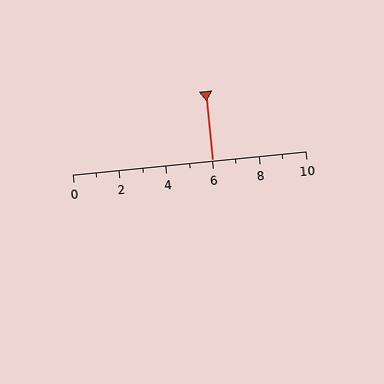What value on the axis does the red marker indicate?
The marker indicates approximately 6.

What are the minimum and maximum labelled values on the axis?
The axis runs from 0 to 10.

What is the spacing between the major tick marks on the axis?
The major ticks are spaced 2 apart.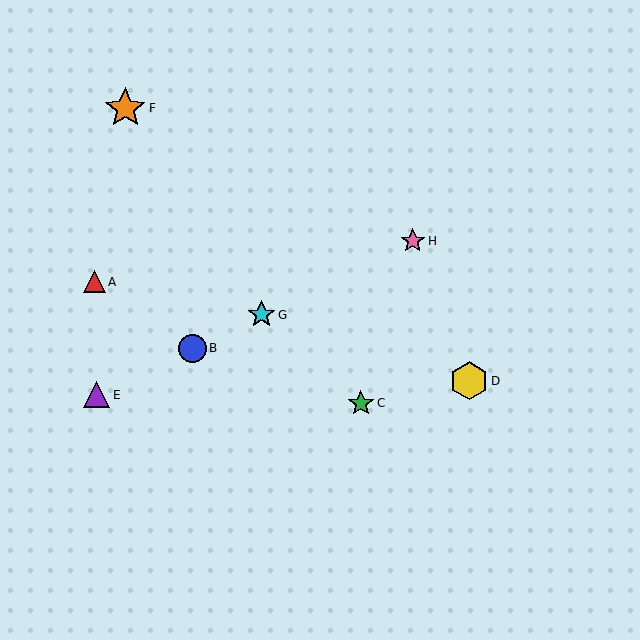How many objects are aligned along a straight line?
4 objects (B, E, G, H) are aligned along a straight line.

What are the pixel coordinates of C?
Object C is at (361, 403).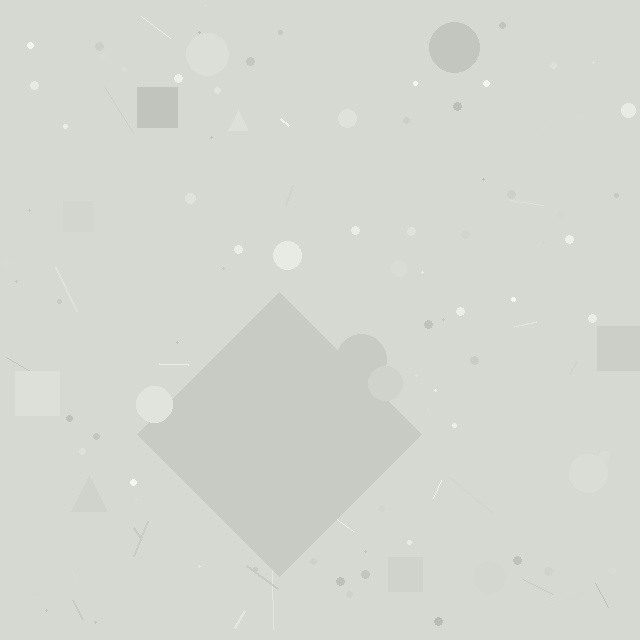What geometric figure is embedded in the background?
A diamond is embedded in the background.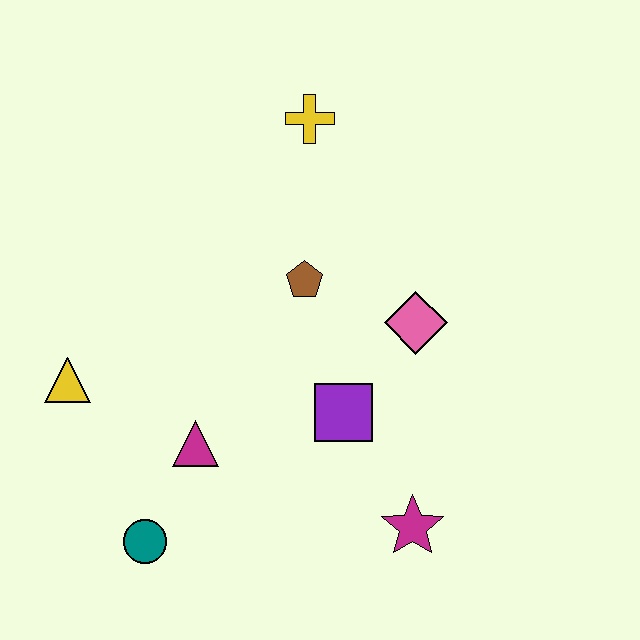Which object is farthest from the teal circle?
The yellow cross is farthest from the teal circle.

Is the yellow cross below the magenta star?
No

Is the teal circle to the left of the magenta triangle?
Yes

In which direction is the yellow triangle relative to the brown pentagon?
The yellow triangle is to the left of the brown pentagon.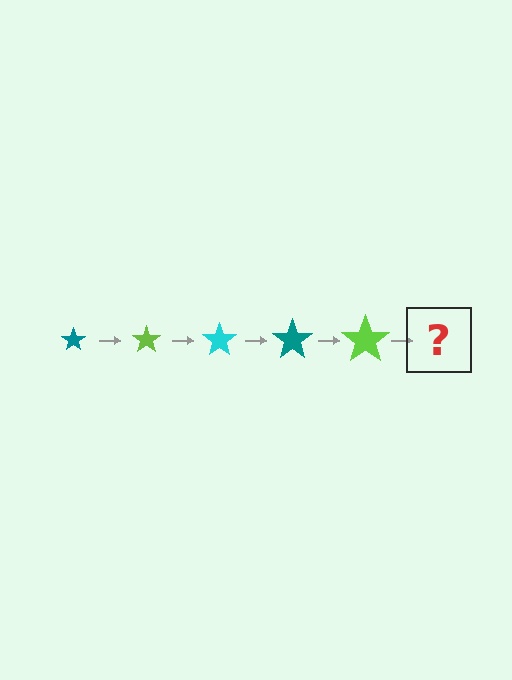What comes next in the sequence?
The next element should be a cyan star, larger than the previous one.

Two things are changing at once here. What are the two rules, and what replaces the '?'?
The two rules are that the star grows larger each step and the color cycles through teal, lime, and cyan. The '?' should be a cyan star, larger than the previous one.